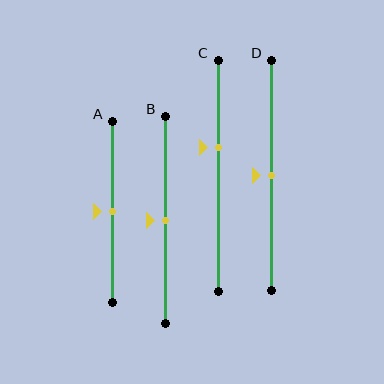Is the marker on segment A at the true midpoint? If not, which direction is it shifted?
Yes, the marker on segment A is at the true midpoint.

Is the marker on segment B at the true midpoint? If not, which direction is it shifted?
Yes, the marker on segment B is at the true midpoint.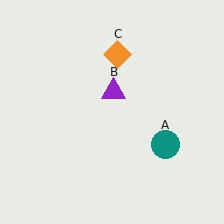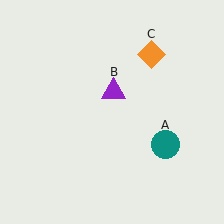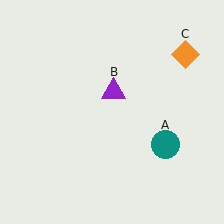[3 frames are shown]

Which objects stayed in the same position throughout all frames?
Teal circle (object A) and purple triangle (object B) remained stationary.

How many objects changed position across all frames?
1 object changed position: orange diamond (object C).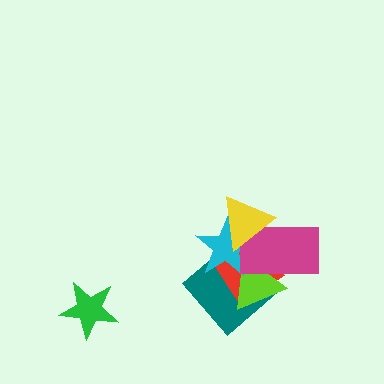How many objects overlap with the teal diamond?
4 objects overlap with the teal diamond.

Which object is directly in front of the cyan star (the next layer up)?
The magenta rectangle is directly in front of the cyan star.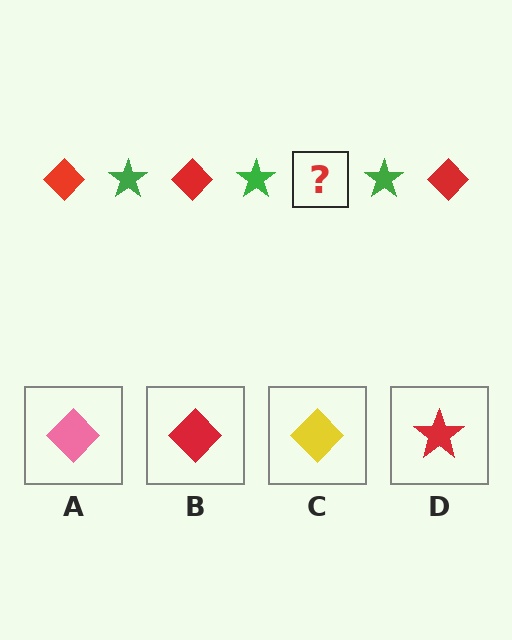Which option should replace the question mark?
Option B.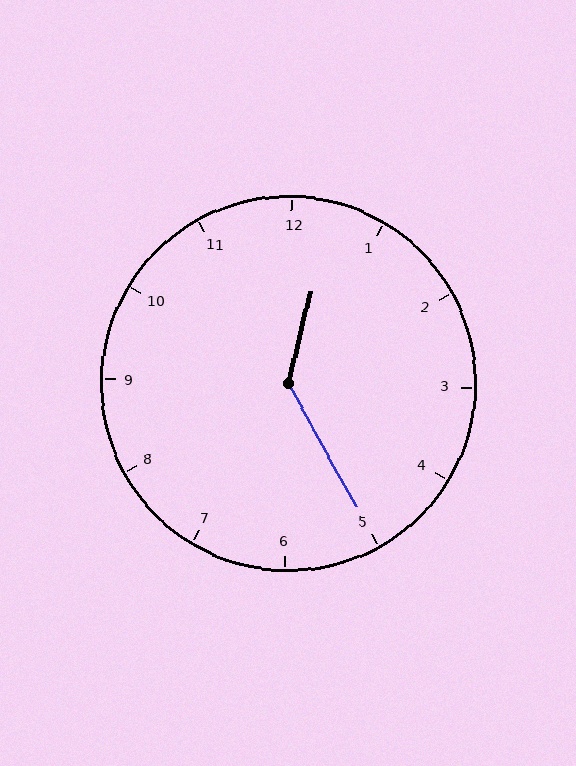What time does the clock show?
12:25.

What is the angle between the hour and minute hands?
Approximately 138 degrees.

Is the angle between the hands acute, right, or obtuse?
It is obtuse.